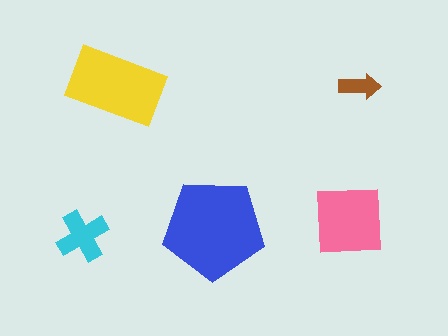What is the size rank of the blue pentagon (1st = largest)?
1st.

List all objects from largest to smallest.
The blue pentagon, the yellow rectangle, the pink square, the cyan cross, the brown arrow.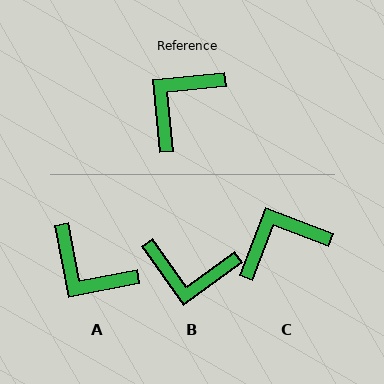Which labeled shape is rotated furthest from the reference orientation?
B, about 120 degrees away.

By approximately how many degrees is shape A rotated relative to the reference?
Approximately 95 degrees counter-clockwise.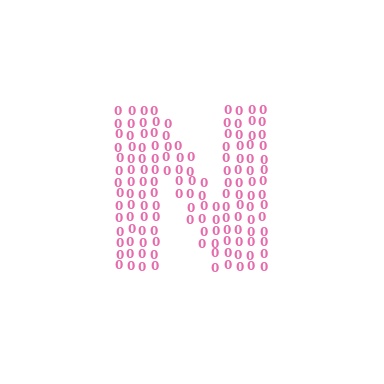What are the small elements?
The small elements are digit 0's.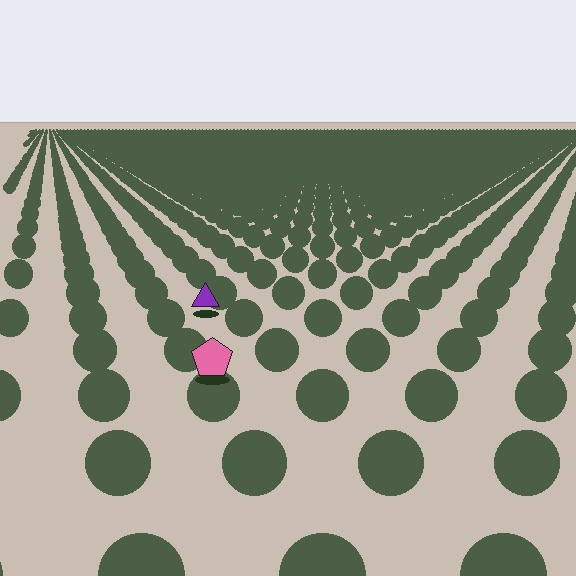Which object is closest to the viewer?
The pink pentagon is closest. The texture marks near it are larger and more spread out.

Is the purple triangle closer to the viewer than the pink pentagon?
No. The pink pentagon is closer — you can tell from the texture gradient: the ground texture is coarser near it.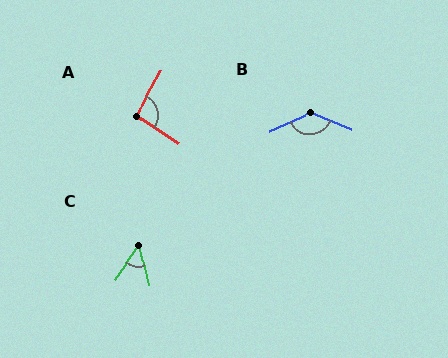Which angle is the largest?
B, at approximately 133 degrees.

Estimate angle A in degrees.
Approximately 94 degrees.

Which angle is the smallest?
C, at approximately 49 degrees.